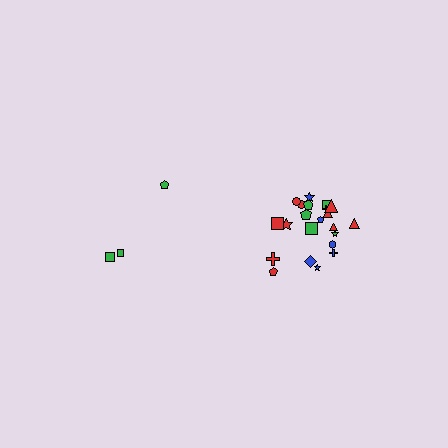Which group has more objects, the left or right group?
The right group.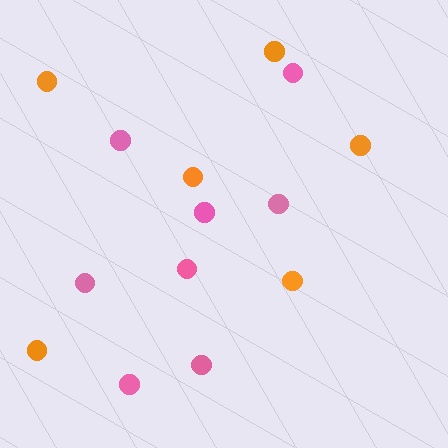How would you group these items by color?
There are 2 groups: one group of pink circles (8) and one group of orange circles (6).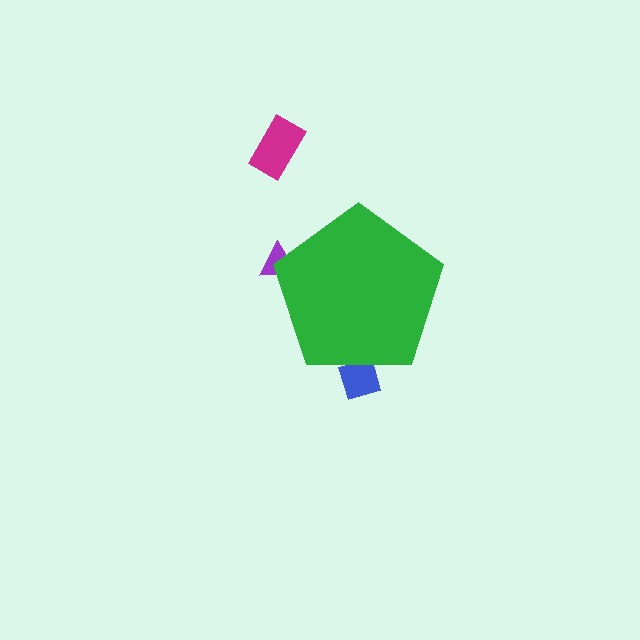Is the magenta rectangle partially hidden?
No, the magenta rectangle is fully visible.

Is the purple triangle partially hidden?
Yes, the purple triangle is partially hidden behind the green pentagon.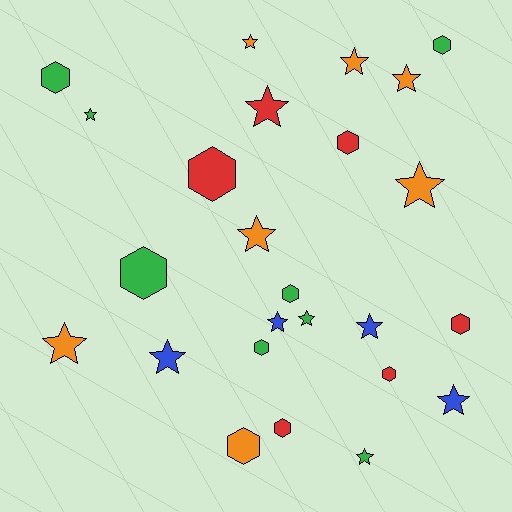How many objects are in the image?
There are 25 objects.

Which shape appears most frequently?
Star, with 14 objects.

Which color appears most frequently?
Green, with 8 objects.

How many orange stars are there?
There are 6 orange stars.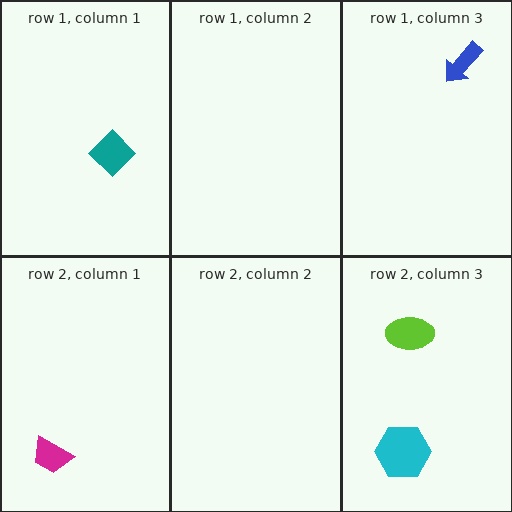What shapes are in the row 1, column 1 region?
The teal diamond.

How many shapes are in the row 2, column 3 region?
2.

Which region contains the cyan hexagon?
The row 2, column 3 region.